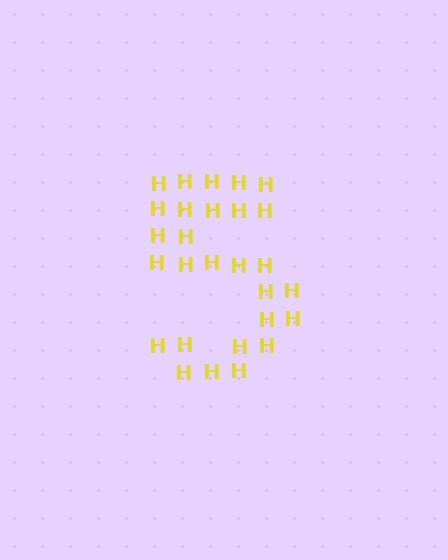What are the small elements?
The small elements are letter H's.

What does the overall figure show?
The overall figure shows the digit 5.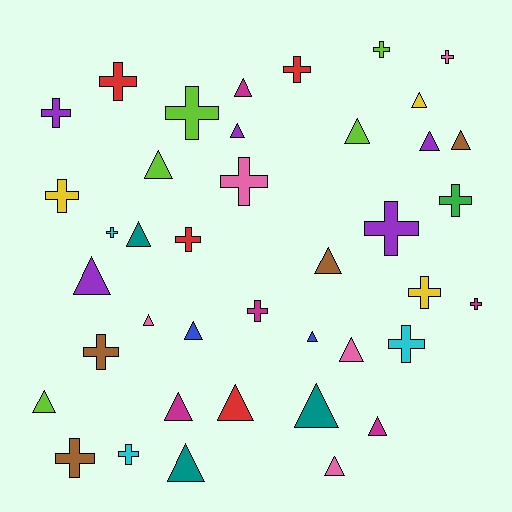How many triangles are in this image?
There are 21 triangles.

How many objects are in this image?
There are 40 objects.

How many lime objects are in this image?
There are 5 lime objects.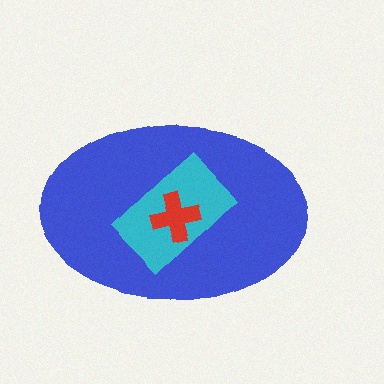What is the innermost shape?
The red cross.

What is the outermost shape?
The blue ellipse.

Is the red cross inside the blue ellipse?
Yes.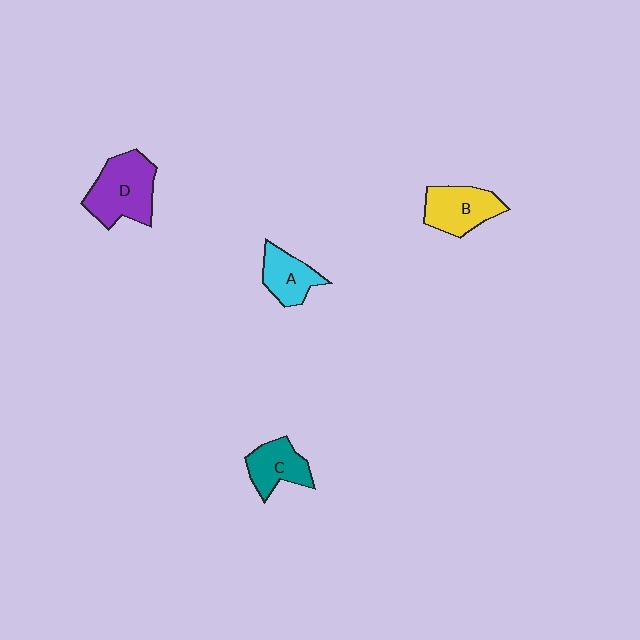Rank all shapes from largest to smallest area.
From largest to smallest: D (purple), B (yellow), C (teal), A (cyan).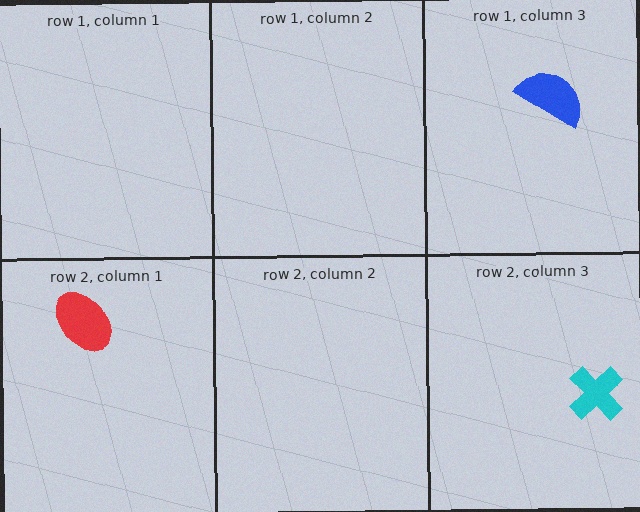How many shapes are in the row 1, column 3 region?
1.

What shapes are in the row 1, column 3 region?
The blue semicircle.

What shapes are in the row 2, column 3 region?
The cyan cross.